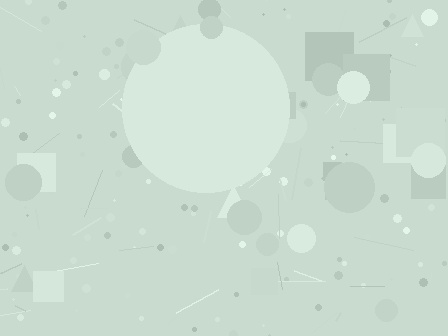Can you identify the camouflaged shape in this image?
The camouflaged shape is a circle.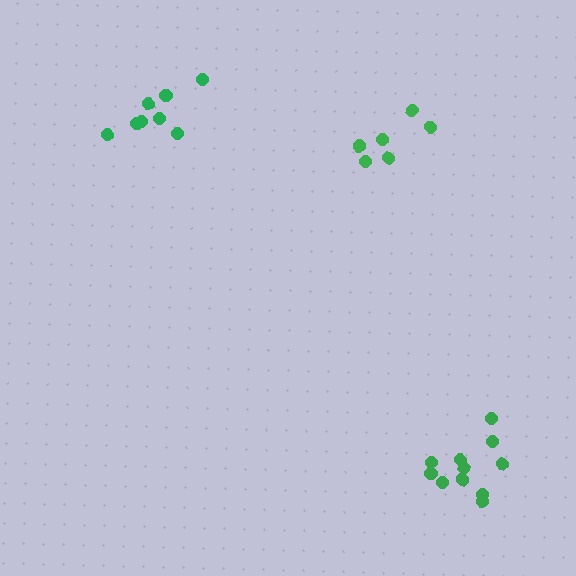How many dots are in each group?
Group 1: 8 dots, Group 2: 11 dots, Group 3: 6 dots (25 total).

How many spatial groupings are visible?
There are 3 spatial groupings.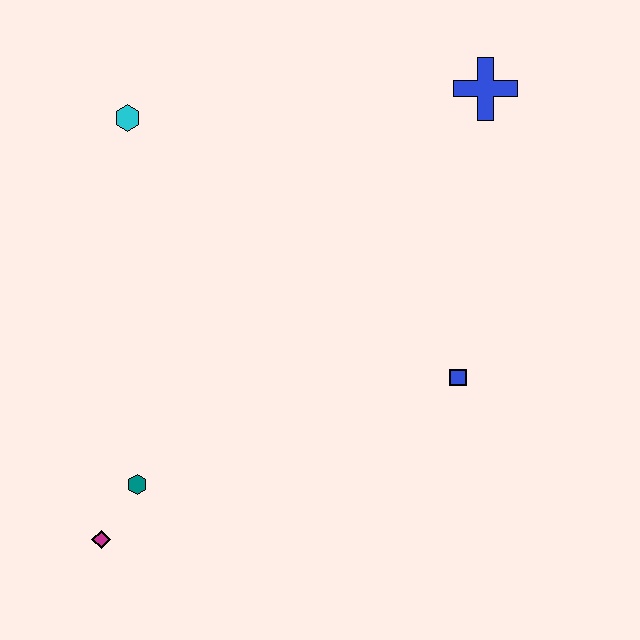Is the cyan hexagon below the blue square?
No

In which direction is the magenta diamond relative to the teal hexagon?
The magenta diamond is below the teal hexagon.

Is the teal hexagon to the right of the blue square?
No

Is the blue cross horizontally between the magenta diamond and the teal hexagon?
No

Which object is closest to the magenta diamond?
The teal hexagon is closest to the magenta diamond.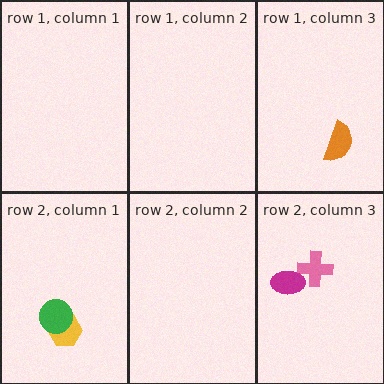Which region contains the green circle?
The row 2, column 1 region.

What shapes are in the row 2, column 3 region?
The pink cross, the magenta ellipse.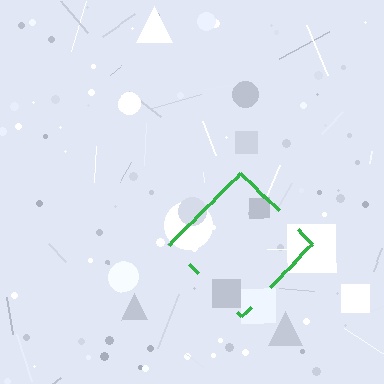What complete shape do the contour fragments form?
The contour fragments form a diamond.